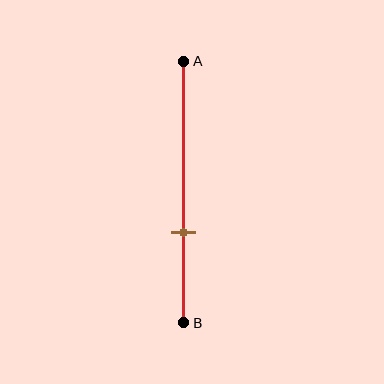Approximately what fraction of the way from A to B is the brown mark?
The brown mark is approximately 65% of the way from A to B.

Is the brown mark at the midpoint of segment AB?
No, the mark is at about 65% from A, not at the 50% midpoint.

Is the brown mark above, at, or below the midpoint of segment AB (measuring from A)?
The brown mark is below the midpoint of segment AB.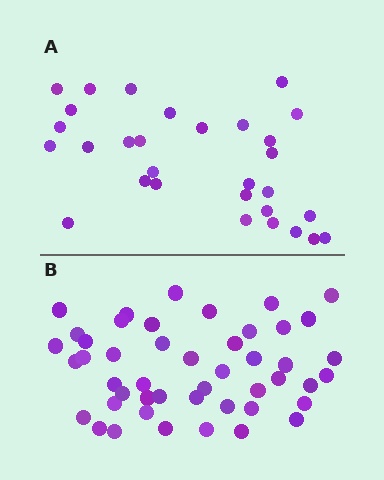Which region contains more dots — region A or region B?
Region B (the bottom region) has more dots.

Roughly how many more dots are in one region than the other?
Region B has approximately 15 more dots than region A.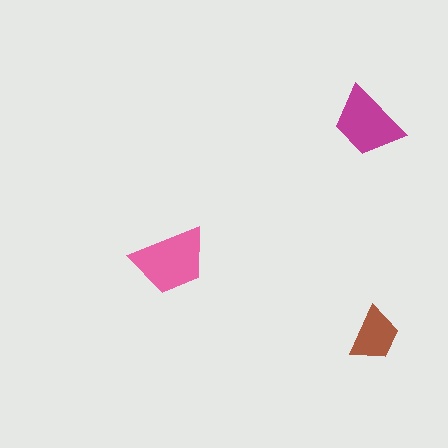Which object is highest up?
The magenta trapezoid is topmost.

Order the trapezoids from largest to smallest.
the pink one, the magenta one, the brown one.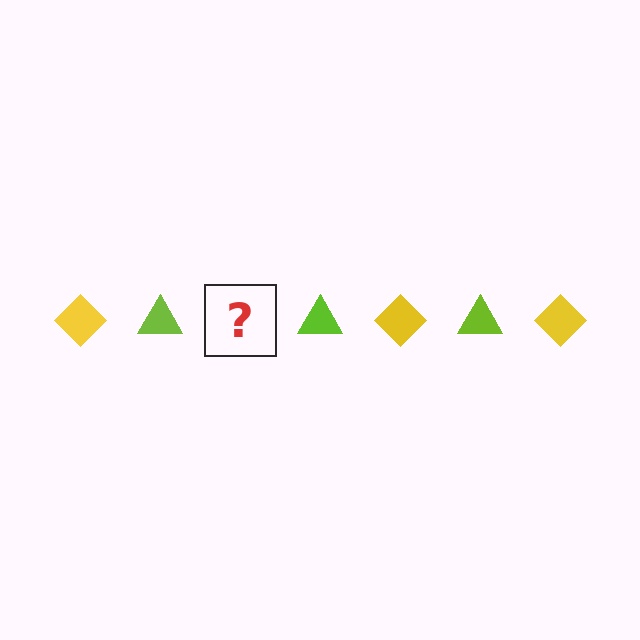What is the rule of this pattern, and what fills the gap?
The rule is that the pattern alternates between yellow diamond and lime triangle. The gap should be filled with a yellow diamond.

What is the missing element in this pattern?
The missing element is a yellow diamond.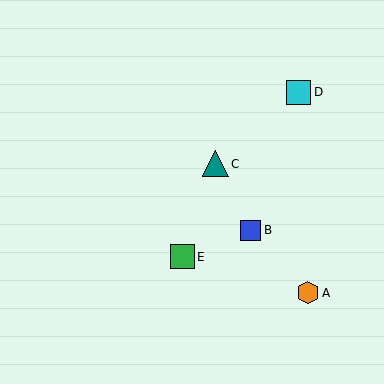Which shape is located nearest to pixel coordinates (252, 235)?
The blue square (labeled B) at (251, 230) is nearest to that location.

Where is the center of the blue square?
The center of the blue square is at (251, 230).